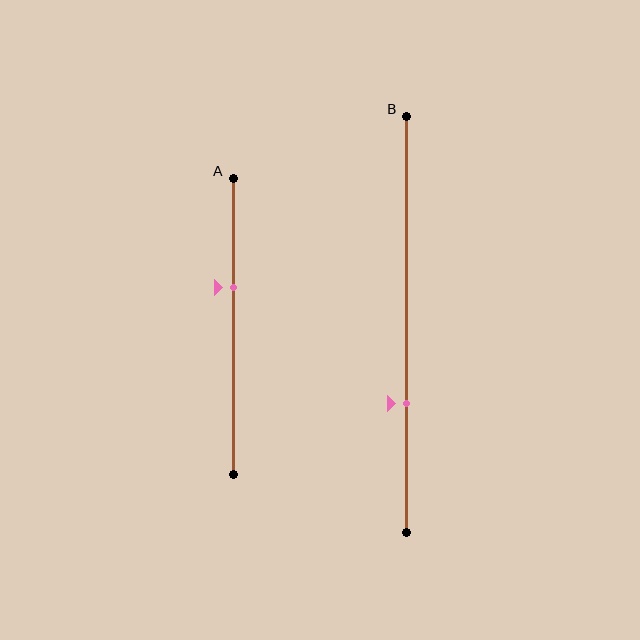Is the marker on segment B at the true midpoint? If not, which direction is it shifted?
No, the marker on segment B is shifted downward by about 19% of the segment length.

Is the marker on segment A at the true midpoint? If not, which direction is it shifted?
No, the marker on segment A is shifted upward by about 13% of the segment length.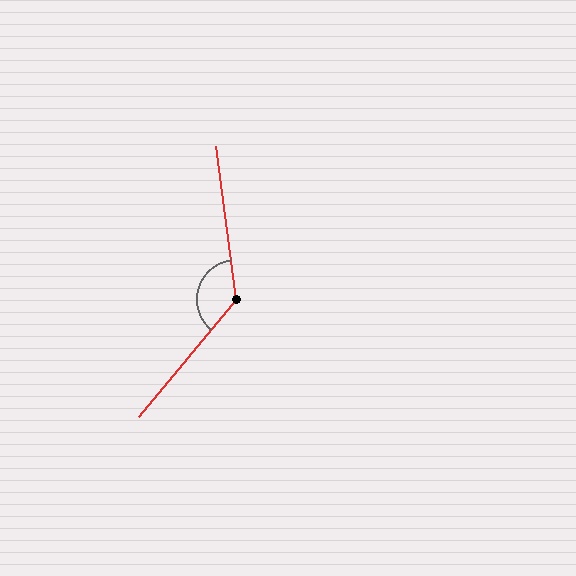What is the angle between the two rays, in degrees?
Approximately 133 degrees.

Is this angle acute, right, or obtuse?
It is obtuse.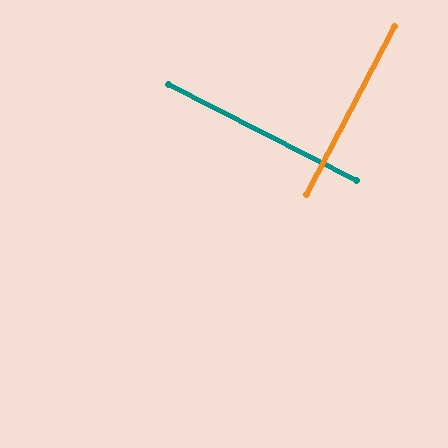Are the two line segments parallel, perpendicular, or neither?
Perpendicular — they meet at approximately 89°.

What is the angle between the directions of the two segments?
Approximately 89 degrees.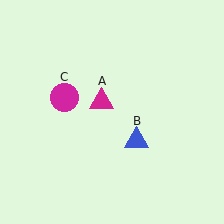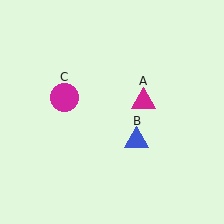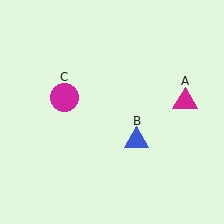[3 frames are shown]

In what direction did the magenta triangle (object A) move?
The magenta triangle (object A) moved right.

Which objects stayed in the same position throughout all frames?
Blue triangle (object B) and magenta circle (object C) remained stationary.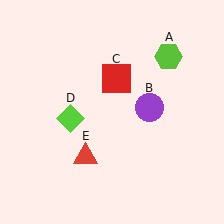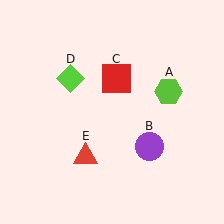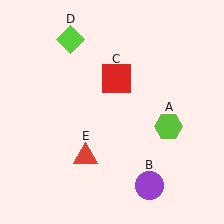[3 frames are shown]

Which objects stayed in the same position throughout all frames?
Red square (object C) and red triangle (object E) remained stationary.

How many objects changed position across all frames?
3 objects changed position: lime hexagon (object A), purple circle (object B), lime diamond (object D).